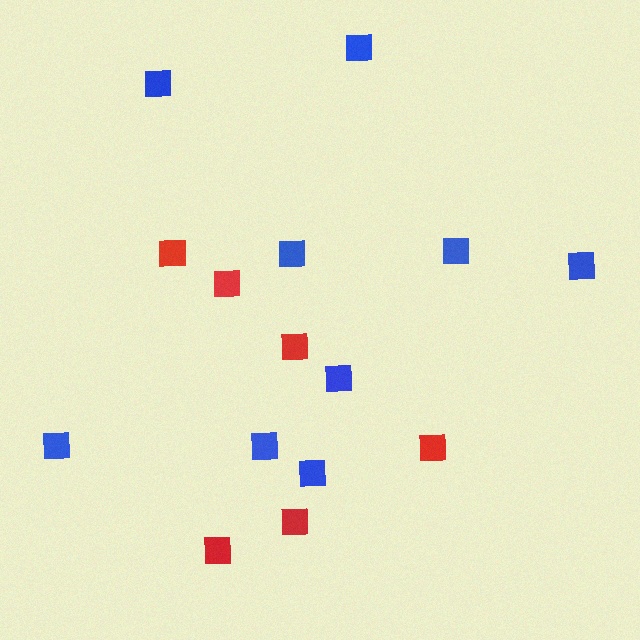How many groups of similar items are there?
There are 2 groups: one group of red squares (6) and one group of blue squares (9).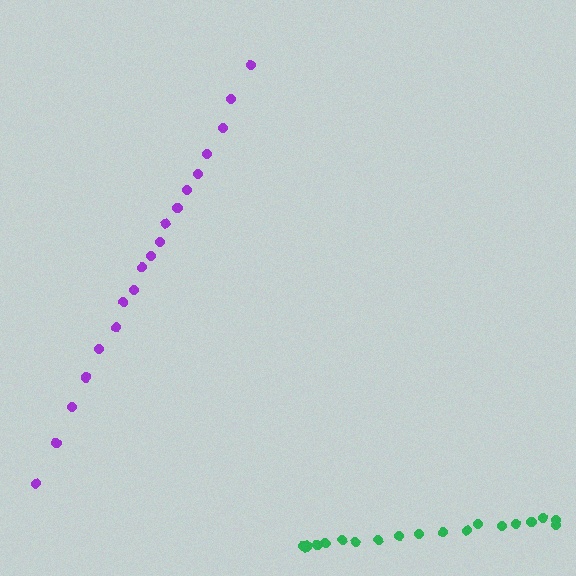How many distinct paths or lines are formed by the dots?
There are 2 distinct paths.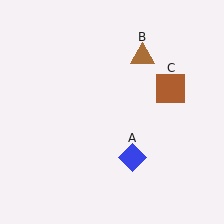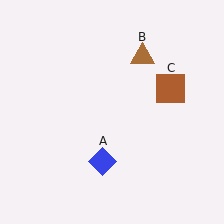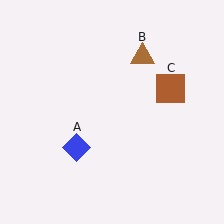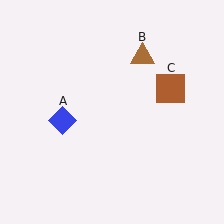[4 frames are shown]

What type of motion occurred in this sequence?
The blue diamond (object A) rotated clockwise around the center of the scene.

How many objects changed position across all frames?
1 object changed position: blue diamond (object A).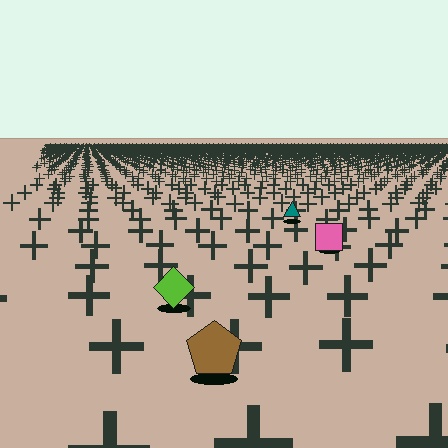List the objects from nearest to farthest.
From nearest to farthest: the brown pentagon, the lime diamond, the pink square, the teal triangle.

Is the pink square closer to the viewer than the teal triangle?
Yes. The pink square is closer — you can tell from the texture gradient: the ground texture is coarser near it.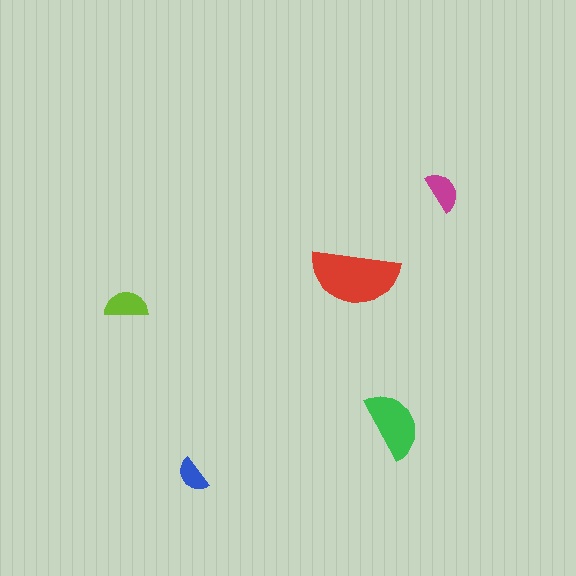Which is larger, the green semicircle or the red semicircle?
The red one.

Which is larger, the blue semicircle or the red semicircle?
The red one.